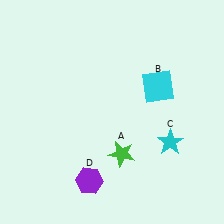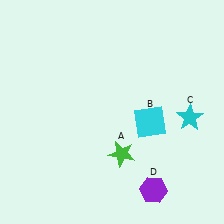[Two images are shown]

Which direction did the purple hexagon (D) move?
The purple hexagon (D) moved right.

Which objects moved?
The objects that moved are: the cyan square (B), the cyan star (C), the purple hexagon (D).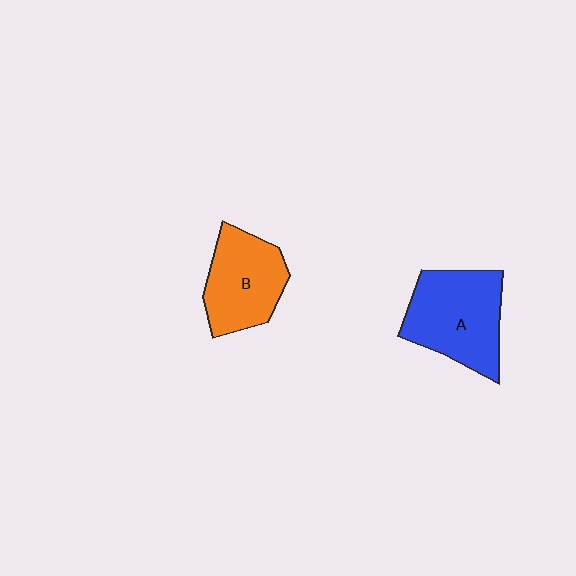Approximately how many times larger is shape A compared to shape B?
Approximately 1.2 times.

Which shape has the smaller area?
Shape B (orange).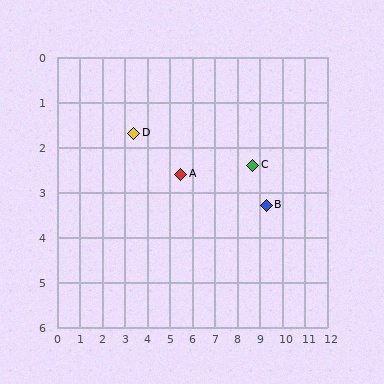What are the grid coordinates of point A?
Point A is at approximately (5.5, 2.6).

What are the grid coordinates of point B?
Point B is at approximately (9.3, 3.3).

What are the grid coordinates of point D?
Point D is at approximately (3.4, 1.7).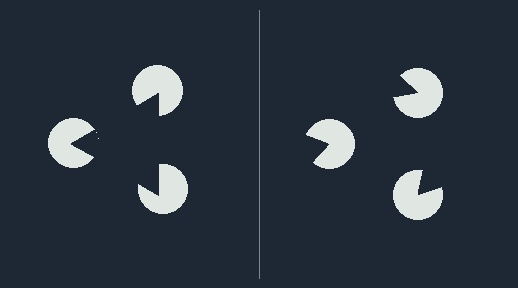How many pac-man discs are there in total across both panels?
6 — 3 on each side.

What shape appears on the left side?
An illusory triangle.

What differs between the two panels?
The pac-man discs are positioned identically on both sides; only the wedge orientations differ. On the left they align to a triangle; on the right they are misaligned.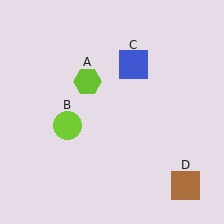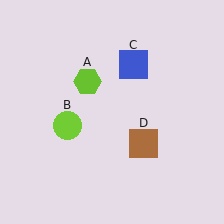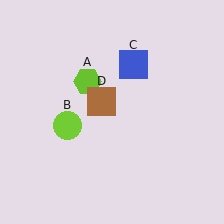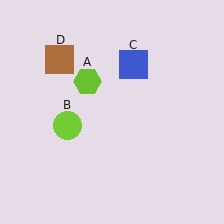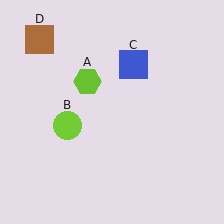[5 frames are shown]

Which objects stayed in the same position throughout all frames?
Lime hexagon (object A) and lime circle (object B) and blue square (object C) remained stationary.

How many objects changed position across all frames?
1 object changed position: brown square (object D).